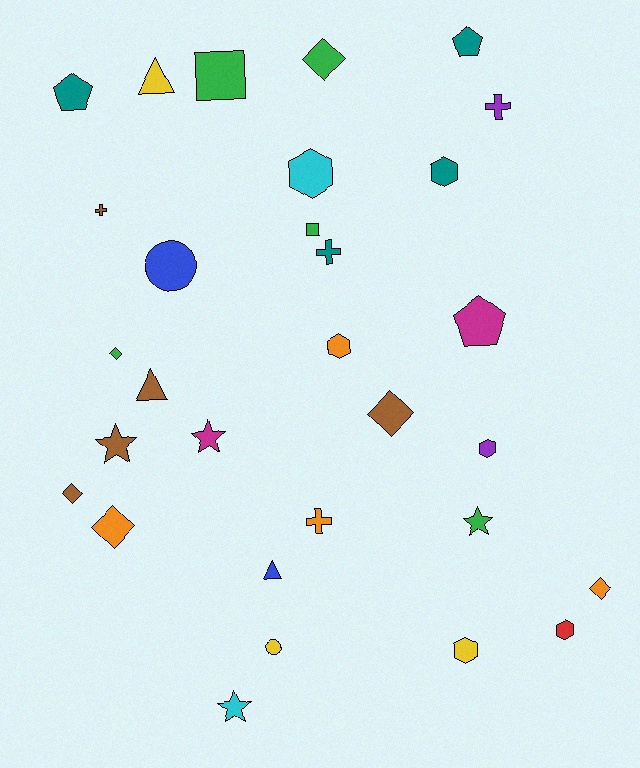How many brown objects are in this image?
There are 5 brown objects.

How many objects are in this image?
There are 30 objects.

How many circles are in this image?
There are 2 circles.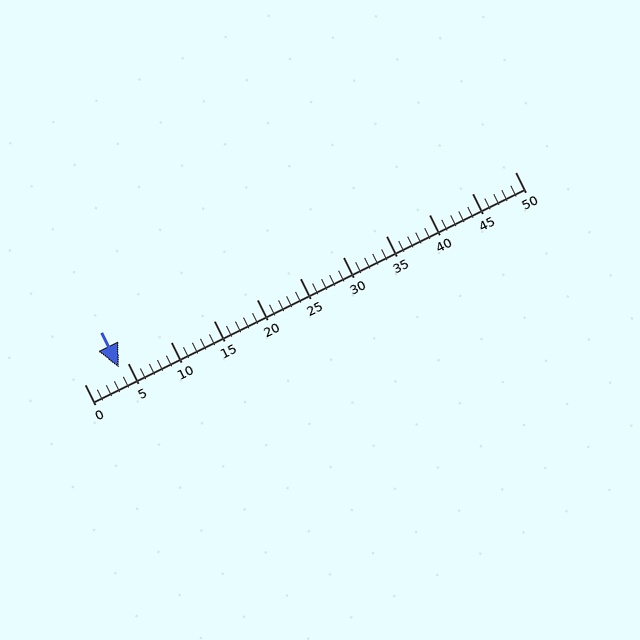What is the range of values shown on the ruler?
The ruler shows values from 0 to 50.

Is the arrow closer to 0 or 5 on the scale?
The arrow is closer to 5.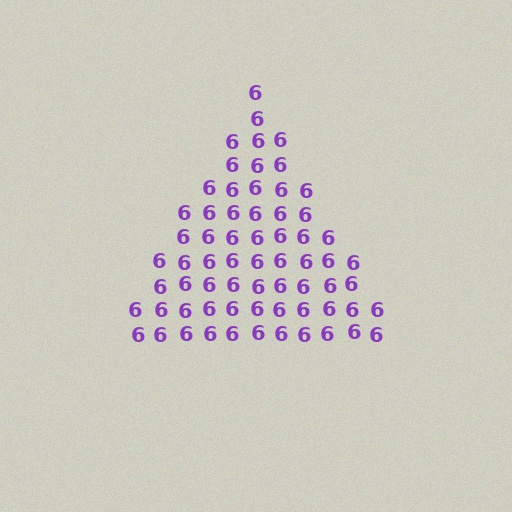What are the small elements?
The small elements are digit 6's.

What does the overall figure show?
The overall figure shows a triangle.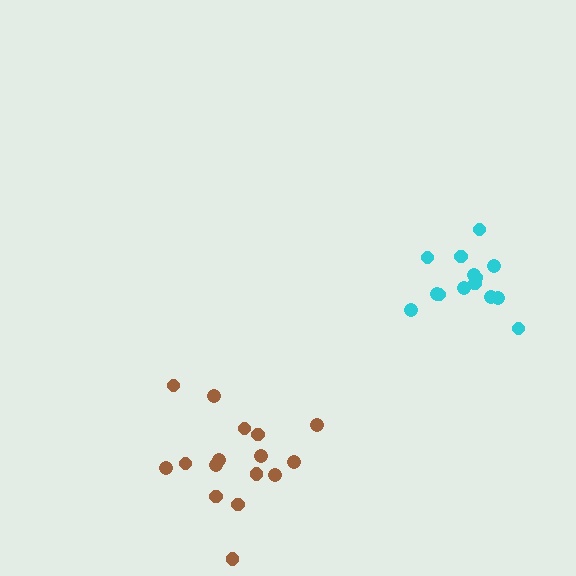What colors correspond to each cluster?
The clusters are colored: brown, cyan.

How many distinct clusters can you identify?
There are 2 distinct clusters.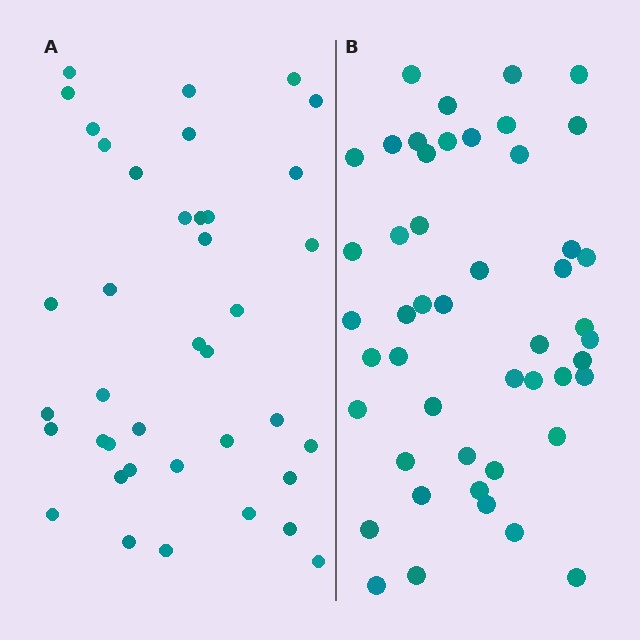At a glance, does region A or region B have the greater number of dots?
Region B (the right region) has more dots.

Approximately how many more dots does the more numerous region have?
Region B has roughly 8 or so more dots than region A.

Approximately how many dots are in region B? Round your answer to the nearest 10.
About 50 dots. (The exact count is 48, which rounds to 50.)